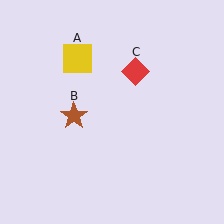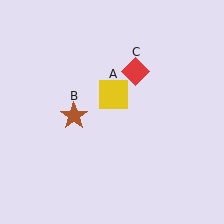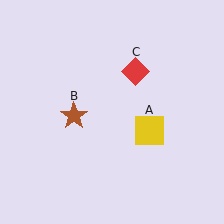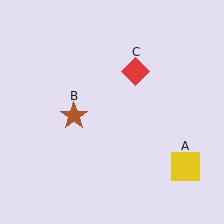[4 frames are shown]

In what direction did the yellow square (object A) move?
The yellow square (object A) moved down and to the right.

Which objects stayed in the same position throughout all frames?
Brown star (object B) and red diamond (object C) remained stationary.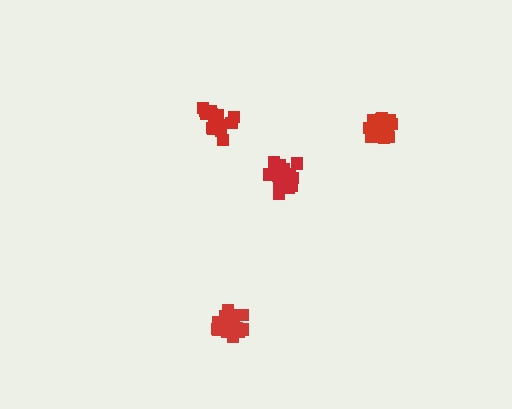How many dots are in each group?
Group 1: 20 dots, Group 2: 18 dots, Group 3: 15 dots, Group 4: 21 dots (74 total).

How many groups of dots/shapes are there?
There are 4 groups.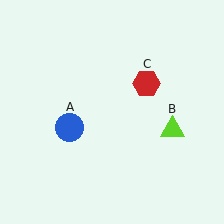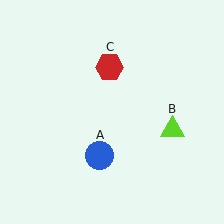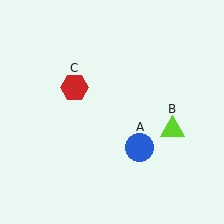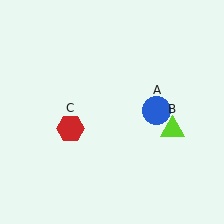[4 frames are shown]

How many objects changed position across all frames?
2 objects changed position: blue circle (object A), red hexagon (object C).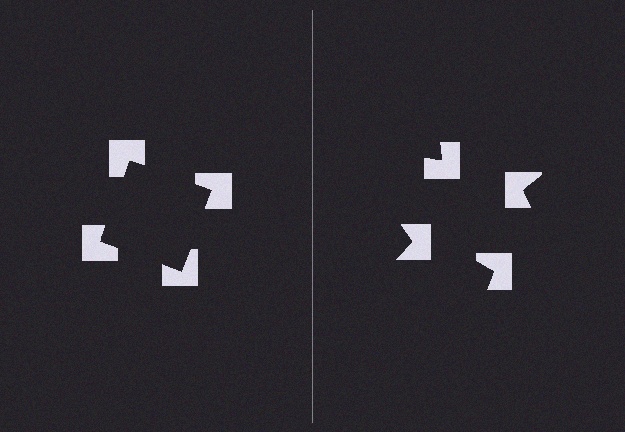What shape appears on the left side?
An illusory square.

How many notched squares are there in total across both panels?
8 — 4 on each side.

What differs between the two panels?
The notched squares are positioned identically on both sides; only the wedge orientations differ. On the left they align to a square; on the right they are misaligned.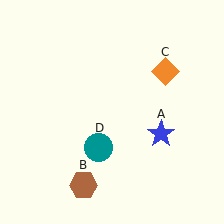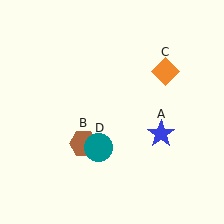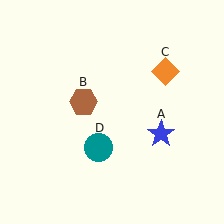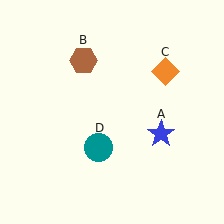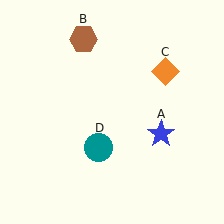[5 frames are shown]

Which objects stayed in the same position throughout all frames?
Blue star (object A) and orange diamond (object C) and teal circle (object D) remained stationary.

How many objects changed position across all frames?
1 object changed position: brown hexagon (object B).